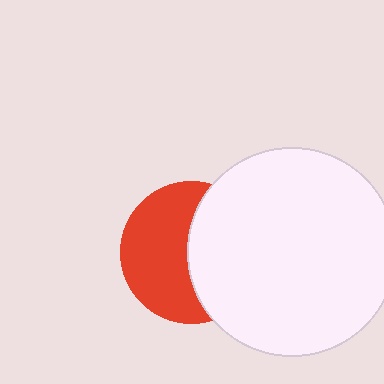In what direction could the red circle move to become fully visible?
The red circle could move left. That would shift it out from behind the white circle entirely.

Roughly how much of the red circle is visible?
About half of it is visible (roughly 54%).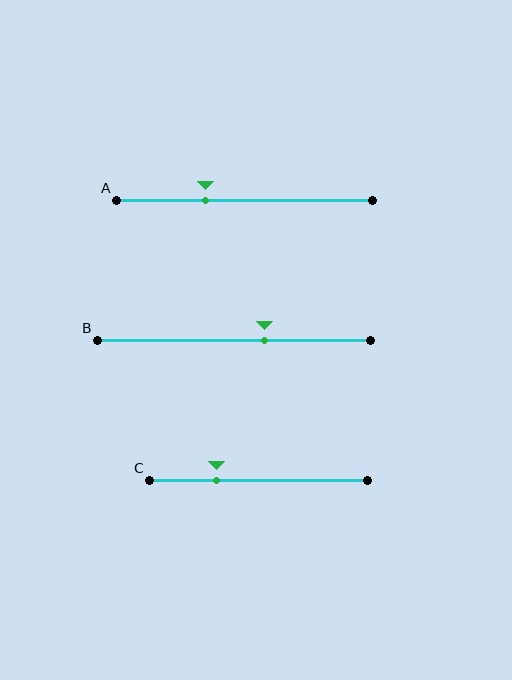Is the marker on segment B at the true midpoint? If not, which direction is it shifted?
No, the marker on segment B is shifted to the right by about 11% of the segment length.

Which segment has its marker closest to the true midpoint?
Segment B has its marker closest to the true midpoint.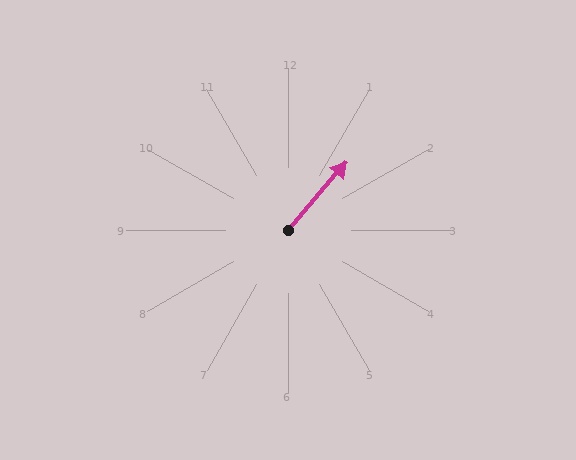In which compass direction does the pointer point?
Northeast.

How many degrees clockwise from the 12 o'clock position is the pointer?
Approximately 41 degrees.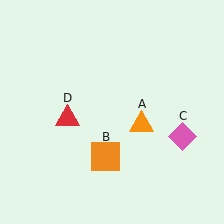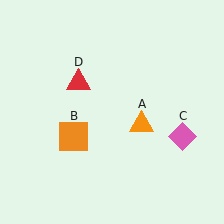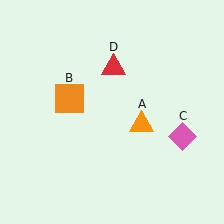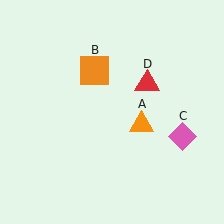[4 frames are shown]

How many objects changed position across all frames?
2 objects changed position: orange square (object B), red triangle (object D).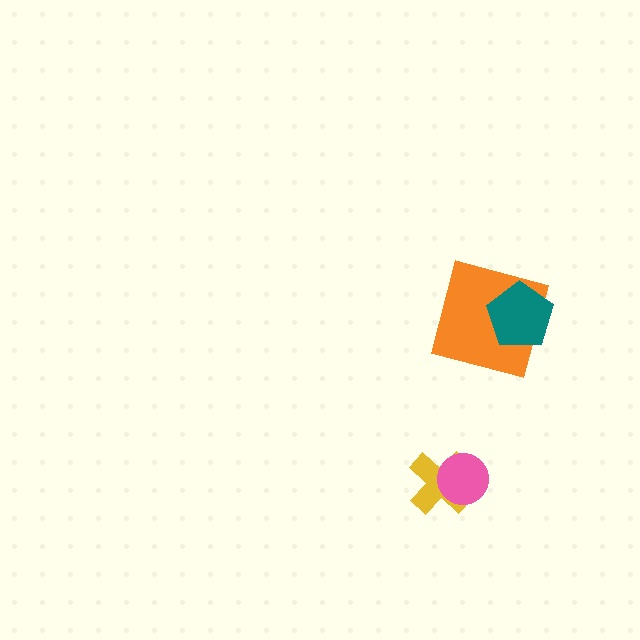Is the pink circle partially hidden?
No, no other shape covers it.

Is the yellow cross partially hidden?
Yes, it is partially covered by another shape.